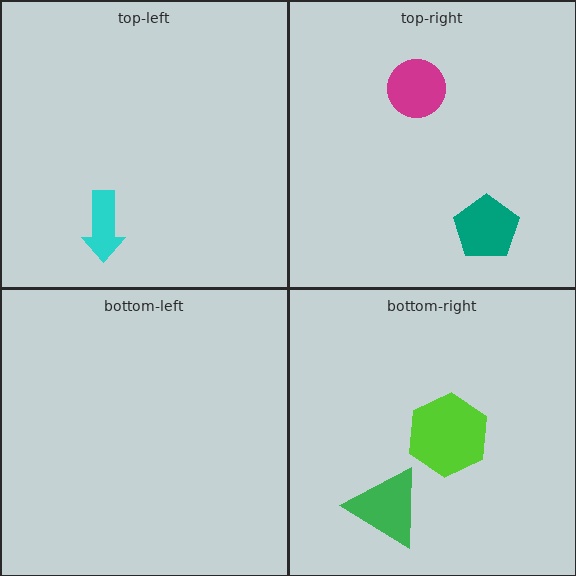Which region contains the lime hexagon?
The bottom-right region.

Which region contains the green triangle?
The bottom-right region.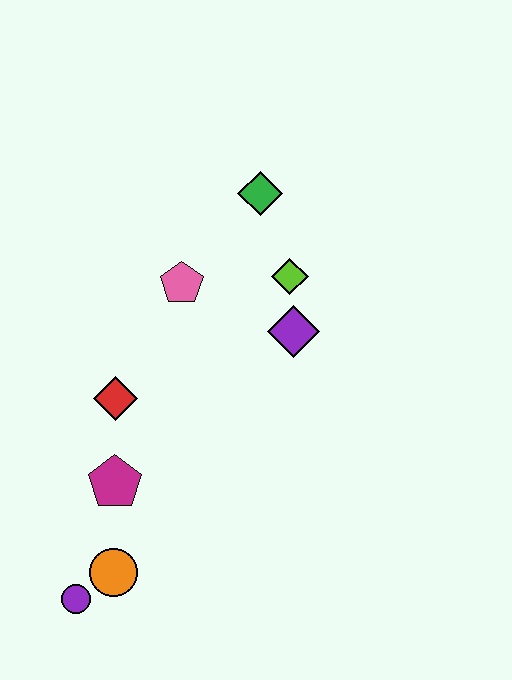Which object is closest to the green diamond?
The lime diamond is closest to the green diamond.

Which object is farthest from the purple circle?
The green diamond is farthest from the purple circle.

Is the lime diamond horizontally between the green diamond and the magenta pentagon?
No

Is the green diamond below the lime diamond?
No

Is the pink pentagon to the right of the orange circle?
Yes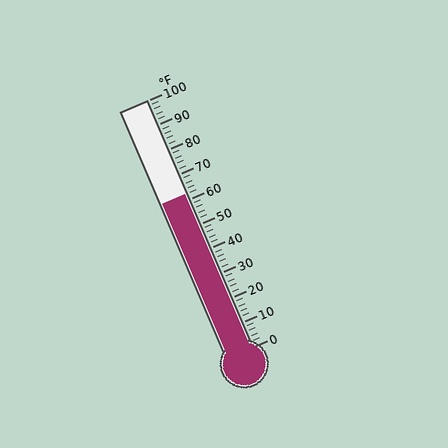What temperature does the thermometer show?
The thermometer shows approximately 62°F.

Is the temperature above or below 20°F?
The temperature is above 20°F.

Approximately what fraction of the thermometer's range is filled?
The thermometer is filled to approximately 60% of its range.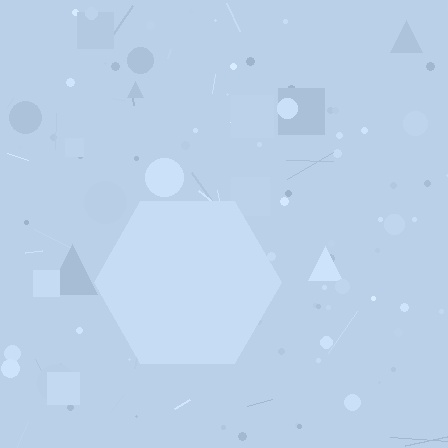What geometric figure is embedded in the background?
A hexagon is embedded in the background.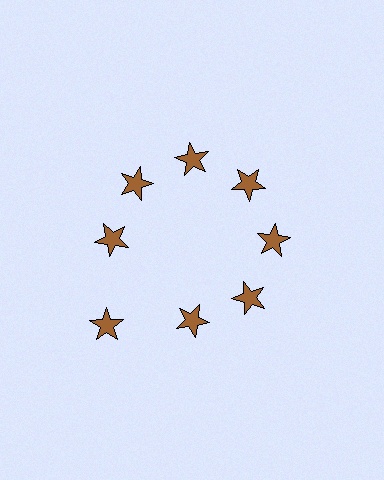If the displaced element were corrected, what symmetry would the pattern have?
It would have 8-fold rotational symmetry — the pattern would map onto itself every 45 degrees.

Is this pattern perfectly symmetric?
No. The 8 brown stars are arranged in a ring, but one element near the 8 o'clock position is pushed outward from the center, breaking the 8-fold rotational symmetry.